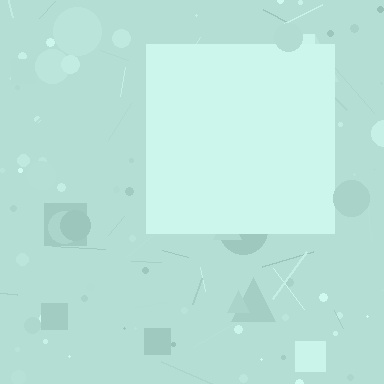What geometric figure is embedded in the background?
A square is embedded in the background.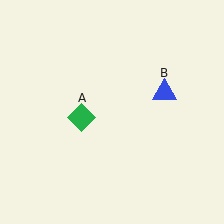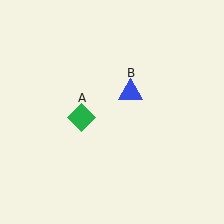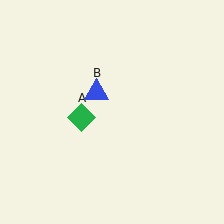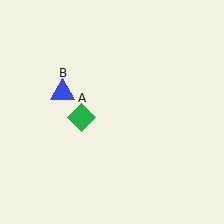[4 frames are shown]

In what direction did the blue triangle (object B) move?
The blue triangle (object B) moved left.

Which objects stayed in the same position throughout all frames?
Green diamond (object A) remained stationary.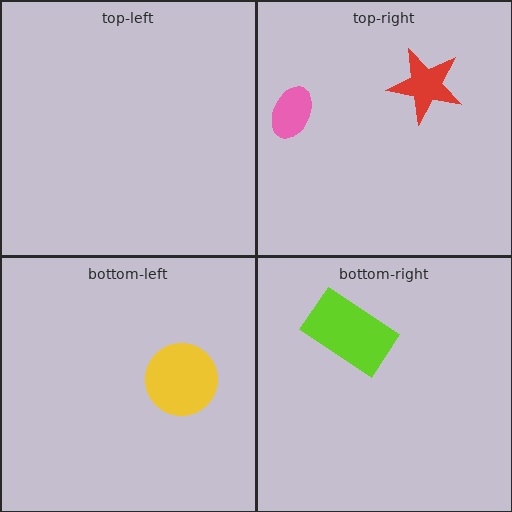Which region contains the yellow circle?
The bottom-left region.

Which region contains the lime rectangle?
The bottom-right region.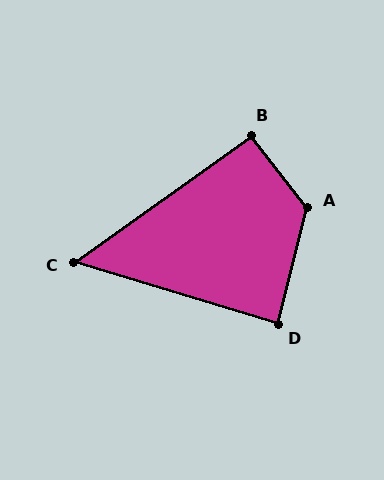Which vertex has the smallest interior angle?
C, at approximately 52 degrees.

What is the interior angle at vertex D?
Approximately 87 degrees (approximately right).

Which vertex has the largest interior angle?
A, at approximately 128 degrees.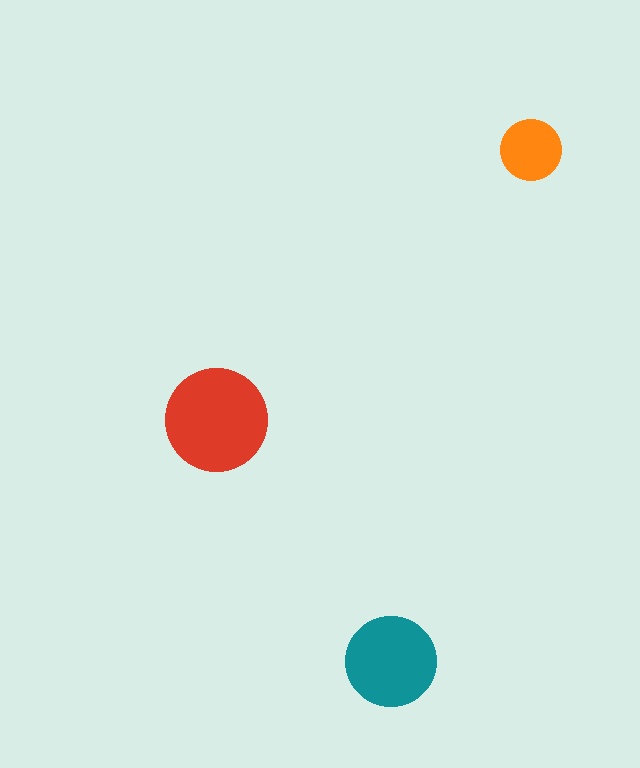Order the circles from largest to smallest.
the red one, the teal one, the orange one.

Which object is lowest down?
The teal circle is bottommost.